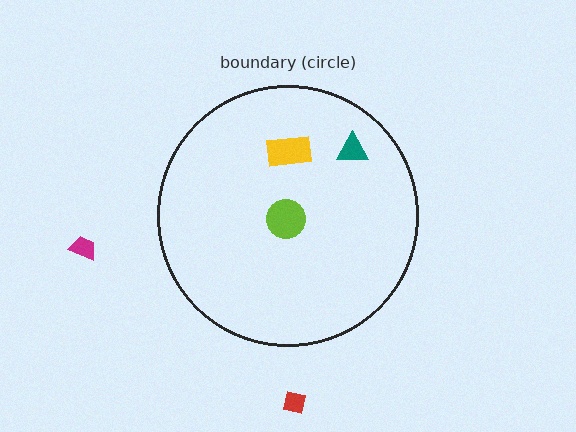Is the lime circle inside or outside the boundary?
Inside.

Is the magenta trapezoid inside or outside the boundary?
Outside.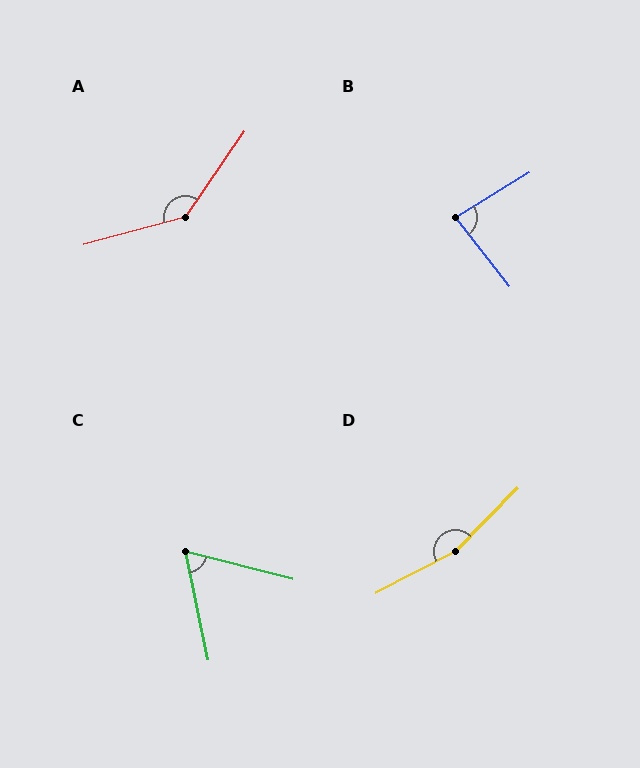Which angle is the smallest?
C, at approximately 64 degrees.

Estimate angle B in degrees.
Approximately 83 degrees.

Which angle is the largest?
D, at approximately 162 degrees.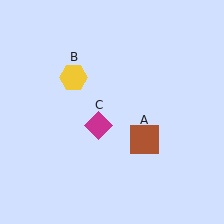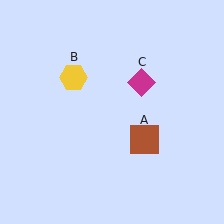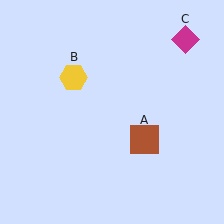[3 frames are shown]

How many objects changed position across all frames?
1 object changed position: magenta diamond (object C).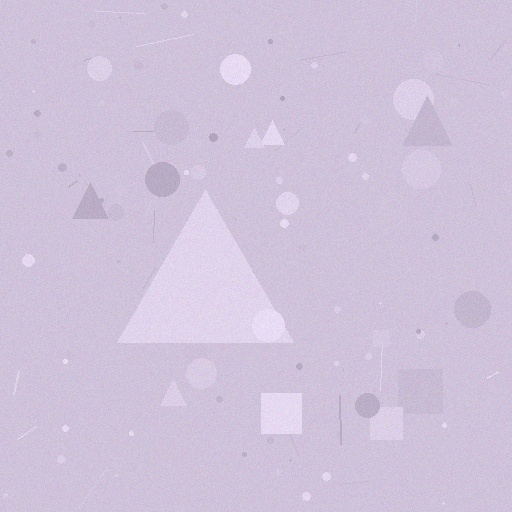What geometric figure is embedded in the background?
A triangle is embedded in the background.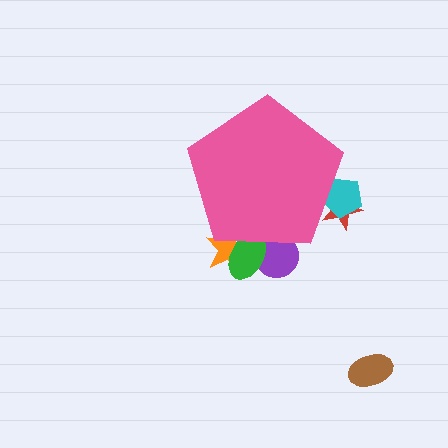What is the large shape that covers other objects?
A pink pentagon.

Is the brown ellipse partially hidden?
No, the brown ellipse is fully visible.